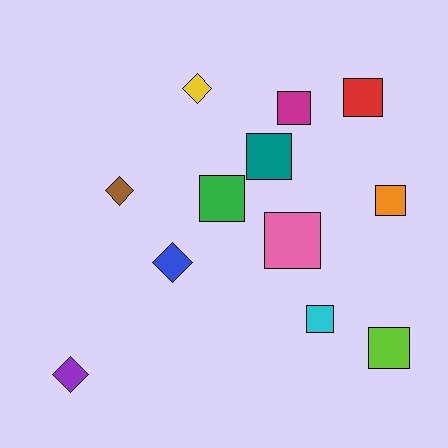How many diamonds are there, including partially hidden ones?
There are 4 diamonds.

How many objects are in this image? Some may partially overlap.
There are 12 objects.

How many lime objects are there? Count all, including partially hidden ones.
There is 1 lime object.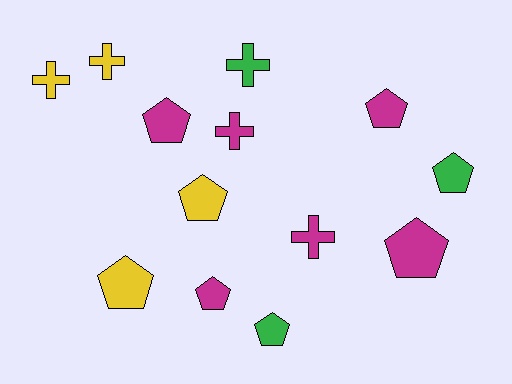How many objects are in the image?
There are 13 objects.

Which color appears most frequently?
Magenta, with 6 objects.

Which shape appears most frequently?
Pentagon, with 8 objects.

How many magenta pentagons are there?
There are 4 magenta pentagons.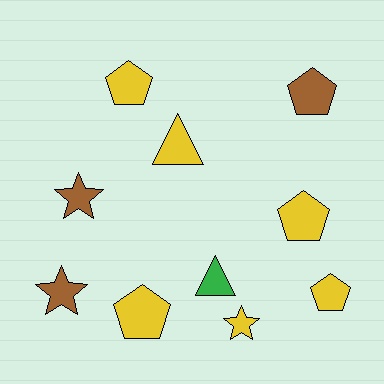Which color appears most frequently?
Yellow, with 6 objects.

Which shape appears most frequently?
Pentagon, with 5 objects.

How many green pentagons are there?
There are no green pentagons.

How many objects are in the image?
There are 10 objects.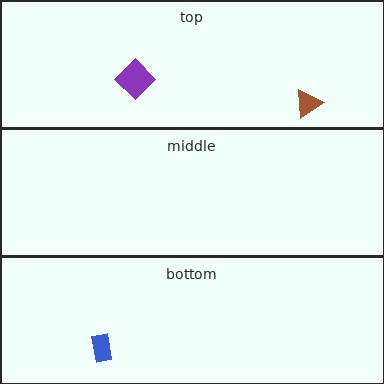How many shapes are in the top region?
2.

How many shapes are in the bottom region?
1.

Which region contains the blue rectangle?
The bottom region.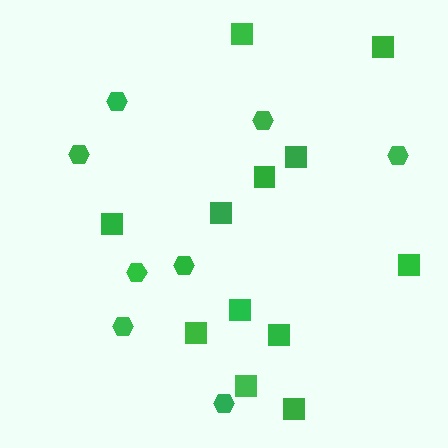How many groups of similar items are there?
There are 2 groups: one group of squares (12) and one group of hexagons (8).